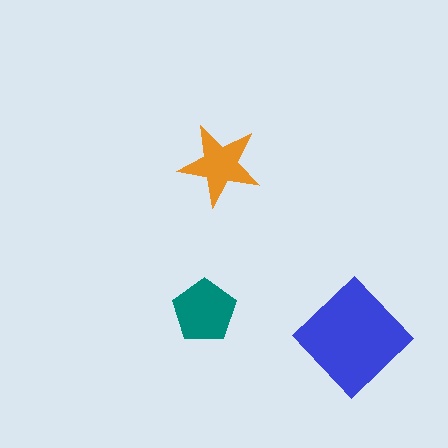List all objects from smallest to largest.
The orange star, the teal pentagon, the blue diamond.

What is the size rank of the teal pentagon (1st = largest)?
2nd.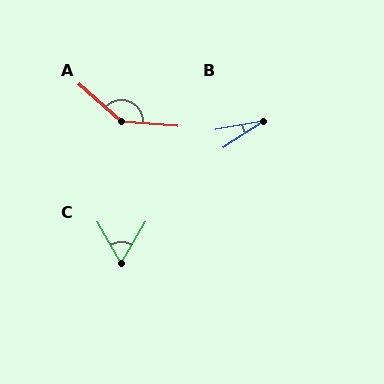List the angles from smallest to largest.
B (24°), C (60°), A (143°).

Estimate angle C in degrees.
Approximately 60 degrees.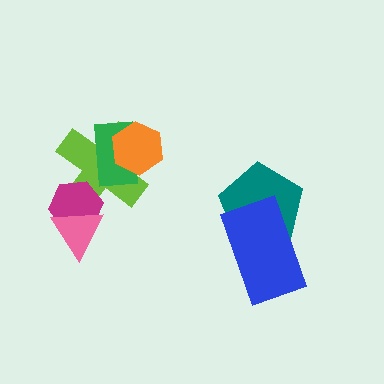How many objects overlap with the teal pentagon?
1 object overlaps with the teal pentagon.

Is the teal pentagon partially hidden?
Yes, it is partially covered by another shape.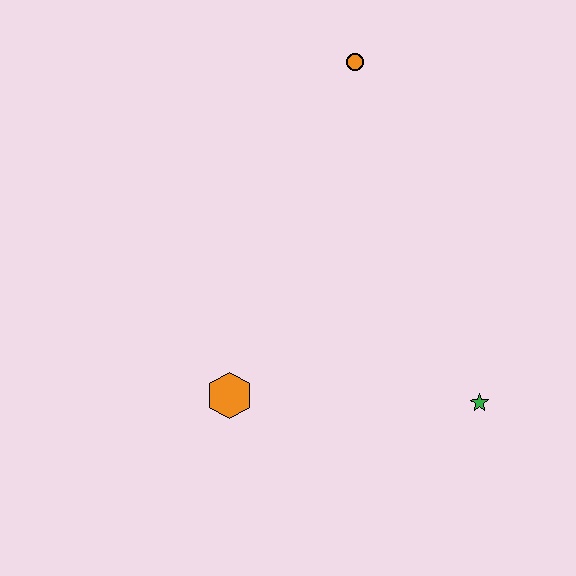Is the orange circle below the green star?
No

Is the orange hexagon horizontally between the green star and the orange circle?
No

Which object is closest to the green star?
The orange hexagon is closest to the green star.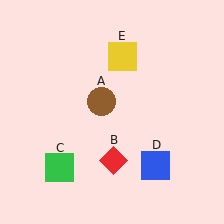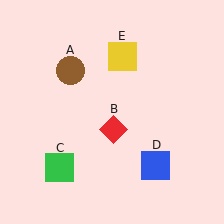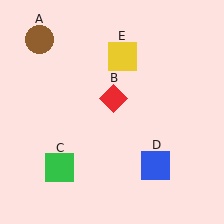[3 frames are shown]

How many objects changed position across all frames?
2 objects changed position: brown circle (object A), red diamond (object B).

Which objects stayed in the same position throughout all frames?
Green square (object C) and blue square (object D) and yellow square (object E) remained stationary.